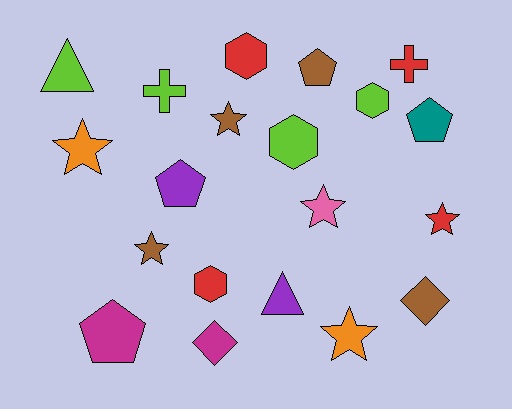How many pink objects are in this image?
There is 1 pink object.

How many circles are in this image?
There are no circles.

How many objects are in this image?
There are 20 objects.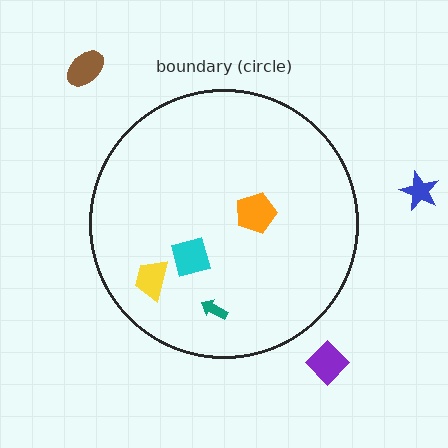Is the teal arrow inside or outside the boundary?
Inside.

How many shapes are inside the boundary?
4 inside, 3 outside.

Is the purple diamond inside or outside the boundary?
Outside.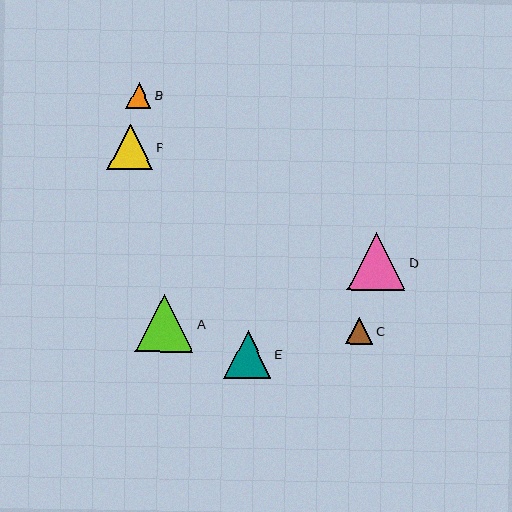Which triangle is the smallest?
Triangle B is the smallest with a size of approximately 26 pixels.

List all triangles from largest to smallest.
From largest to smallest: A, D, E, F, C, B.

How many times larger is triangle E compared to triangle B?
Triangle E is approximately 1.9 times the size of triangle B.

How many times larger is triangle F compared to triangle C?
Triangle F is approximately 1.7 times the size of triangle C.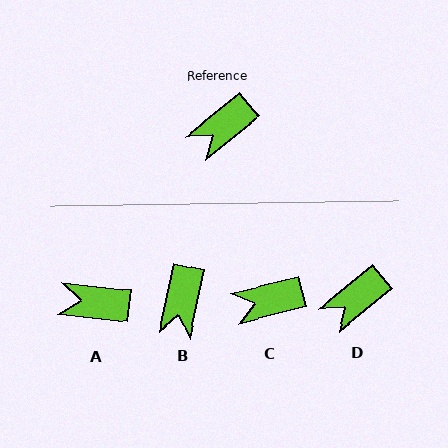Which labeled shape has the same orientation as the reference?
D.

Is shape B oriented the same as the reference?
No, it is off by about 38 degrees.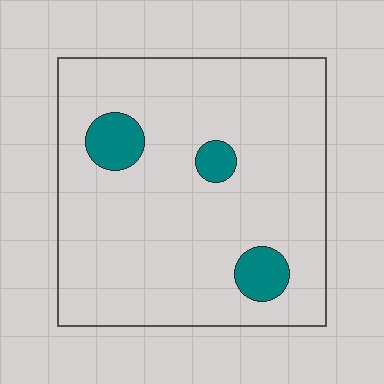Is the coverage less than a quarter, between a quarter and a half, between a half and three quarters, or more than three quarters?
Less than a quarter.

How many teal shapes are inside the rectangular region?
3.